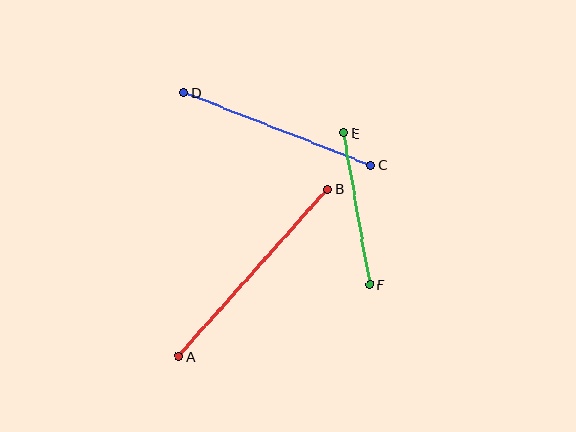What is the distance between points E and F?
The distance is approximately 154 pixels.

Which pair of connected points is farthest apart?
Points A and B are farthest apart.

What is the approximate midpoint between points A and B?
The midpoint is at approximately (253, 272) pixels.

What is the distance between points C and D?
The distance is approximately 201 pixels.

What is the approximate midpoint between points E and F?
The midpoint is at approximately (357, 209) pixels.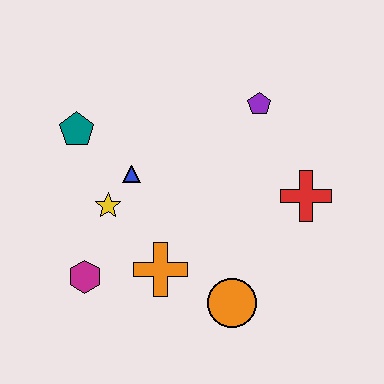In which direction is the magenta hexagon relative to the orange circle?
The magenta hexagon is to the left of the orange circle.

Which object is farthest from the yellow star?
The red cross is farthest from the yellow star.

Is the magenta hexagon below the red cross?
Yes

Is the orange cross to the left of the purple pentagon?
Yes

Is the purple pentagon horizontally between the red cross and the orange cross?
Yes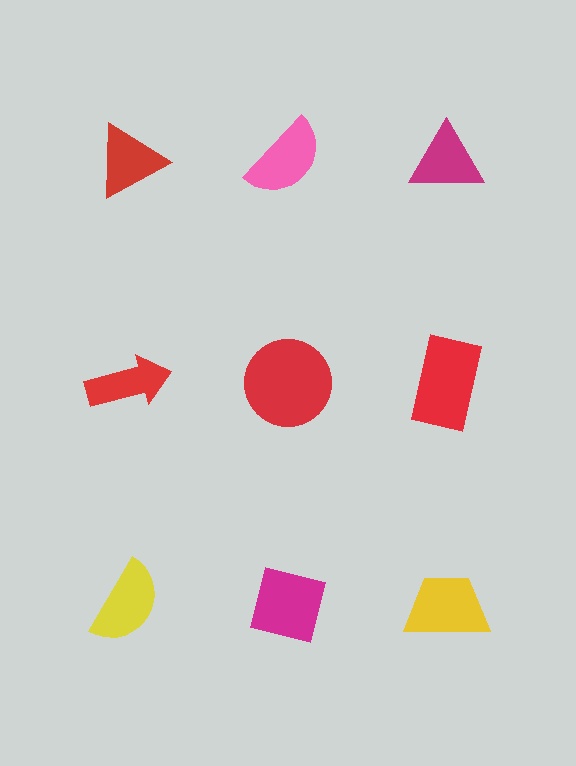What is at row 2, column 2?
A red circle.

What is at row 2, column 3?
A red rectangle.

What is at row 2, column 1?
A red arrow.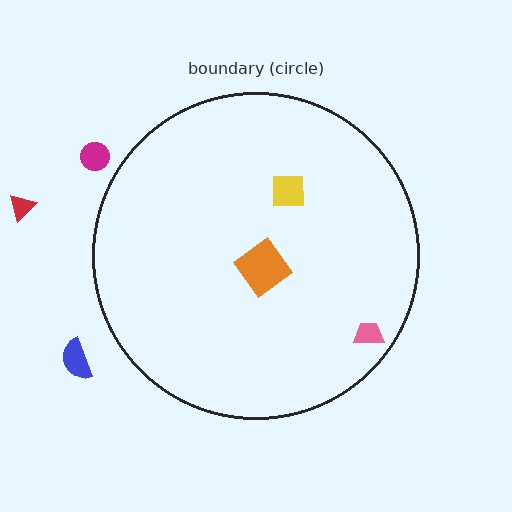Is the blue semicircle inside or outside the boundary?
Outside.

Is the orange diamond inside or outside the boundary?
Inside.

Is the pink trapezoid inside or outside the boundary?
Inside.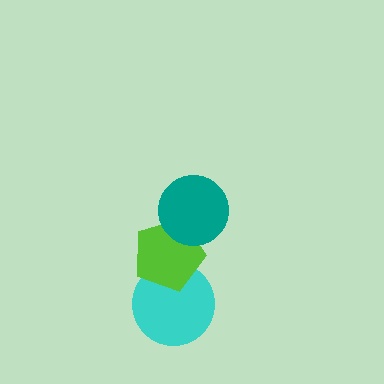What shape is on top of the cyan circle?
The lime pentagon is on top of the cyan circle.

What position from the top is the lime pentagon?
The lime pentagon is 2nd from the top.